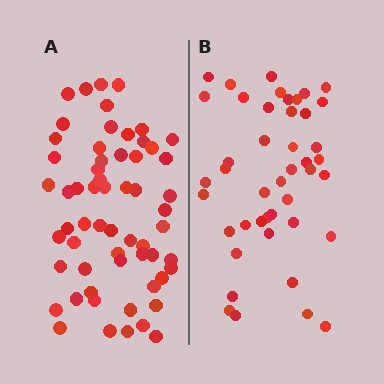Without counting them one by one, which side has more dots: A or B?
Region A (the left region) has more dots.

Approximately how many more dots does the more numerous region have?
Region A has approximately 15 more dots than region B.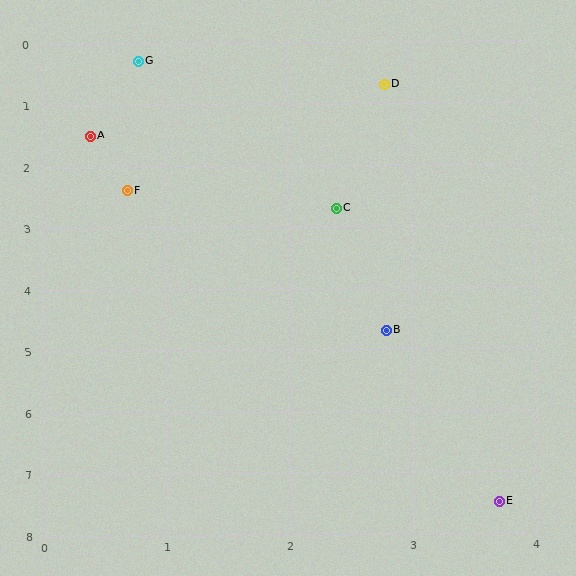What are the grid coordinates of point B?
Point B is at approximately (2.8, 4.7).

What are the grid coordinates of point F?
Point F is at approximately (0.7, 2.4).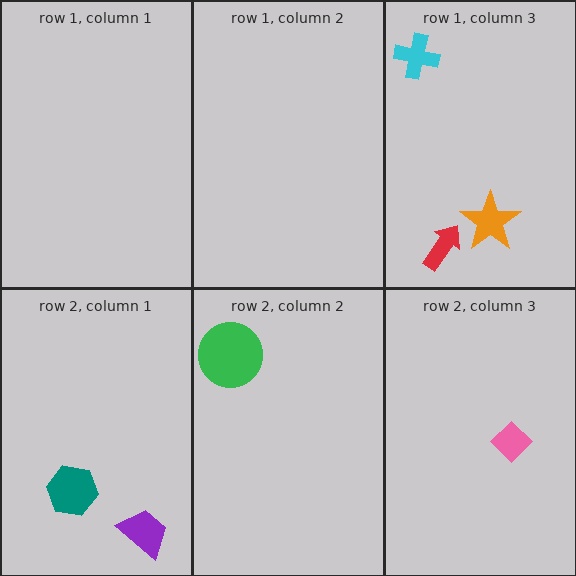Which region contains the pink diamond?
The row 2, column 3 region.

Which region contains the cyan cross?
The row 1, column 3 region.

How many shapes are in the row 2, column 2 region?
1.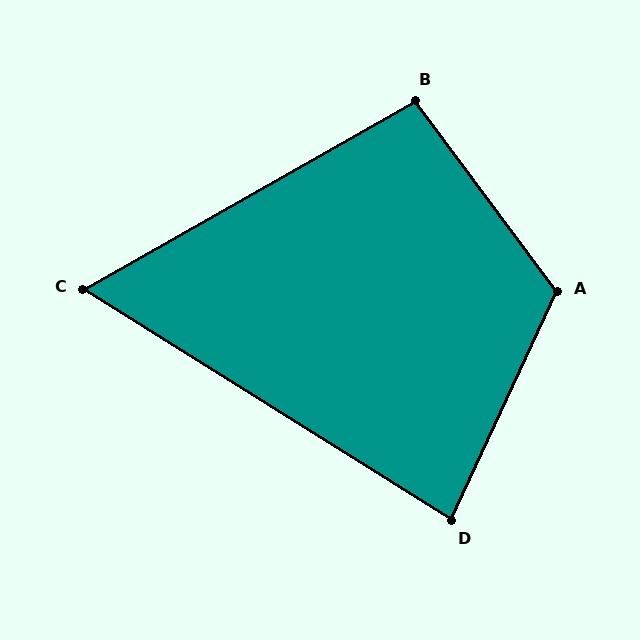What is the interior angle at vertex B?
Approximately 97 degrees (obtuse).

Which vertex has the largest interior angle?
A, at approximately 118 degrees.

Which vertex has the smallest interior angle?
C, at approximately 62 degrees.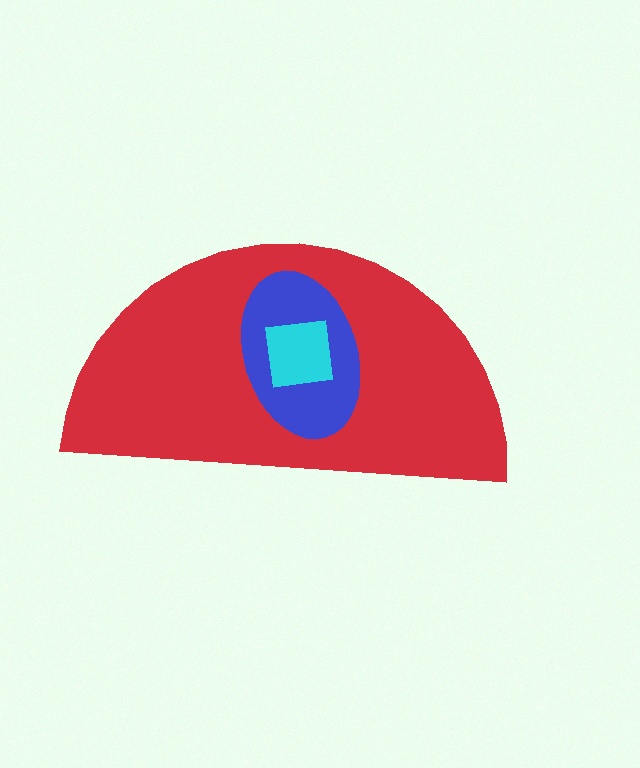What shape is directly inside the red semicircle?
The blue ellipse.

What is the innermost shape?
The cyan square.